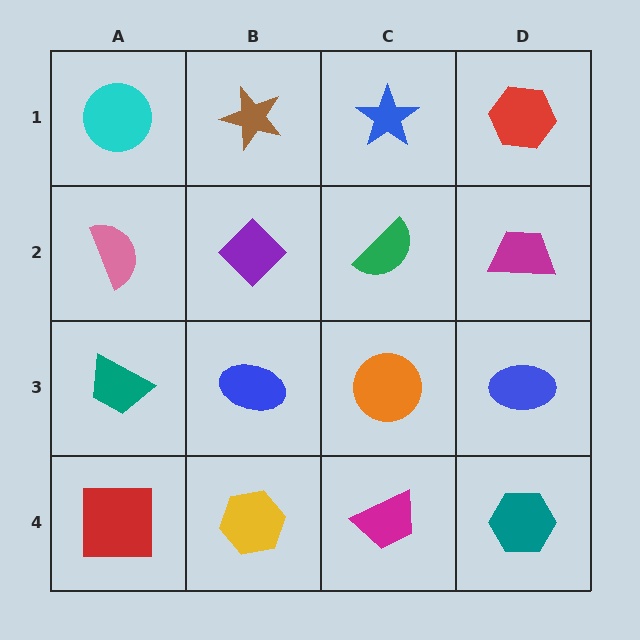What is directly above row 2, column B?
A brown star.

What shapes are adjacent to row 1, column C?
A green semicircle (row 2, column C), a brown star (row 1, column B), a red hexagon (row 1, column D).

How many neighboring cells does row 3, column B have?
4.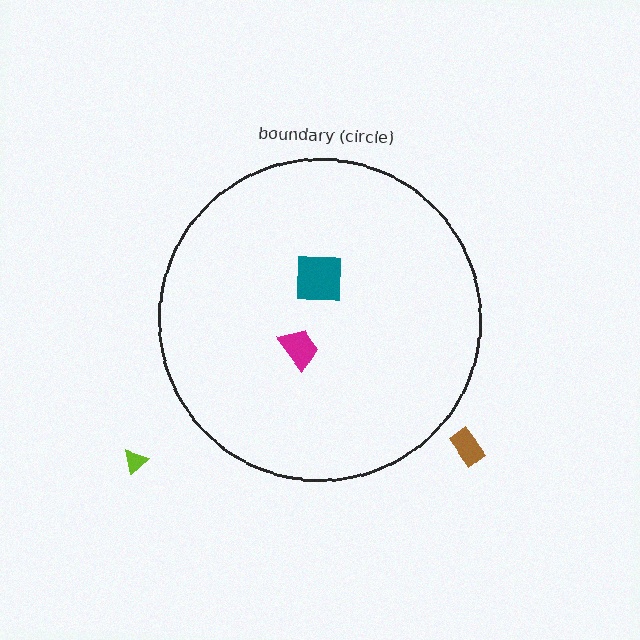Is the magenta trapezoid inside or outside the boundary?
Inside.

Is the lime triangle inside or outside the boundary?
Outside.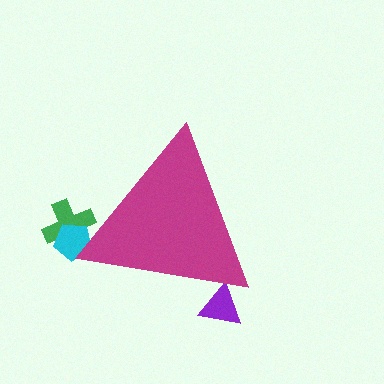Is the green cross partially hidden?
Yes, the green cross is partially hidden behind the magenta triangle.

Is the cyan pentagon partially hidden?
Yes, the cyan pentagon is partially hidden behind the magenta triangle.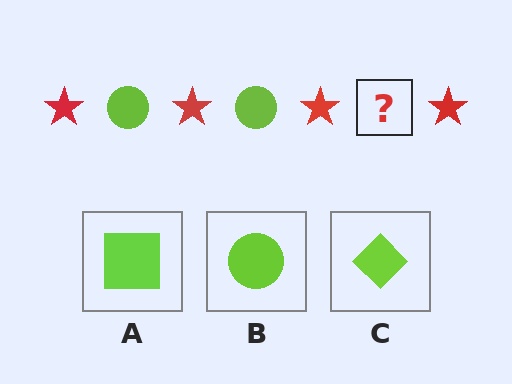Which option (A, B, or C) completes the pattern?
B.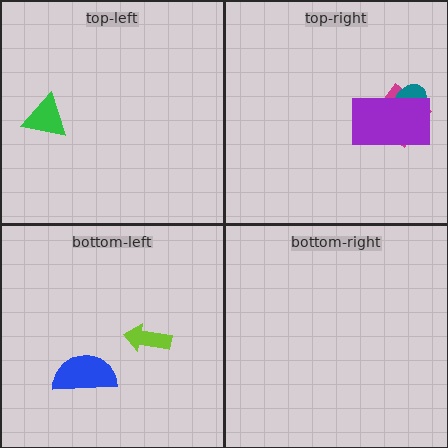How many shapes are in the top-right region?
3.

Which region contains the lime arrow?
The bottom-left region.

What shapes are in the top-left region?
The green triangle.